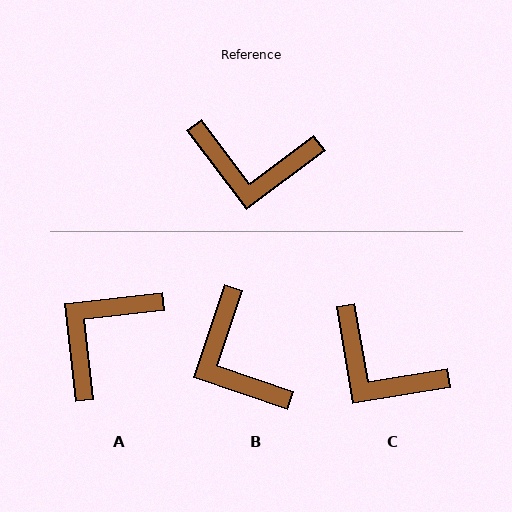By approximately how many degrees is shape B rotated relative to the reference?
Approximately 55 degrees clockwise.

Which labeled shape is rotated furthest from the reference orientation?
A, about 121 degrees away.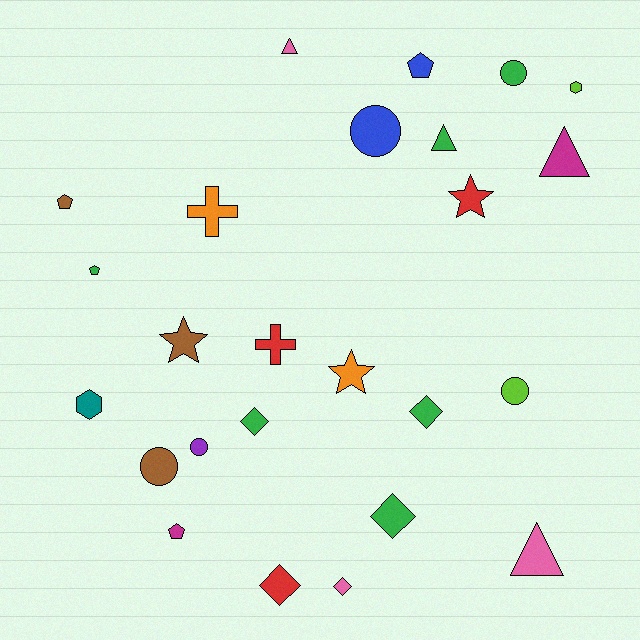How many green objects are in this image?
There are 6 green objects.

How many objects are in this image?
There are 25 objects.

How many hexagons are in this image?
There are 2 hexagons.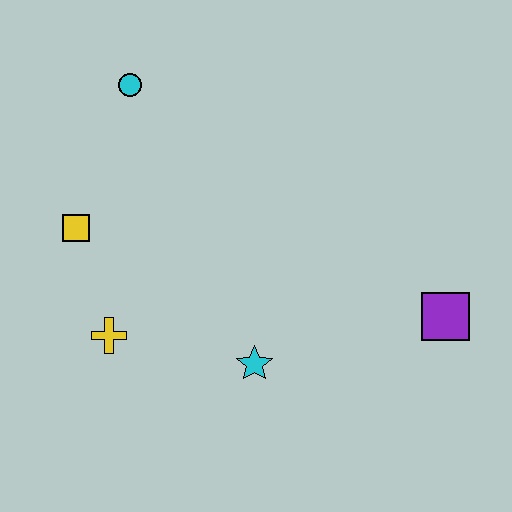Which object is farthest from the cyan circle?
The purple square is farthest from the cyan circle.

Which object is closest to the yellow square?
The yellow cross is closest to the yellow square.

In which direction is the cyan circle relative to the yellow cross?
The cyan circle is above the yellow cross.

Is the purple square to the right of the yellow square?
Yes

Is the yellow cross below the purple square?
Yes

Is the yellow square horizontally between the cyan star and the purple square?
No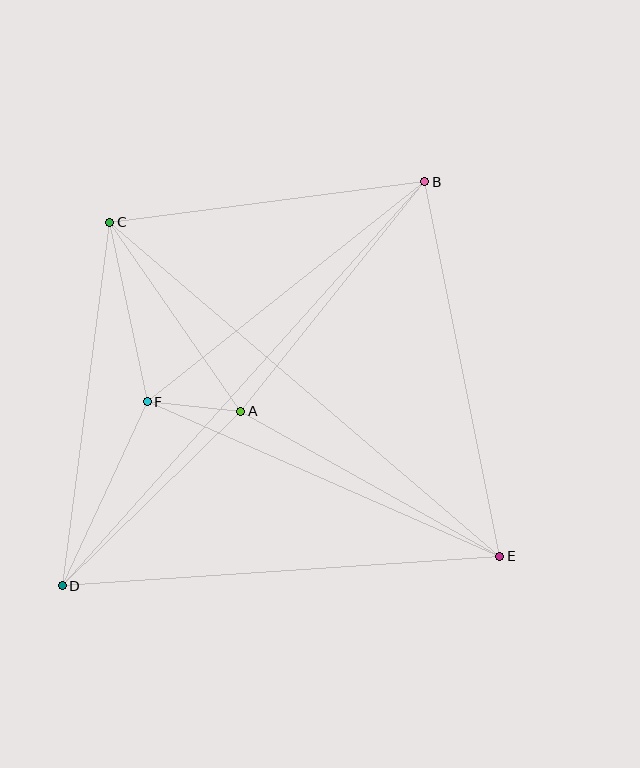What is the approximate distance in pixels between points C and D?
The distance between C and D is approximately 366 pixels.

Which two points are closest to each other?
Points A and F are closest to each other.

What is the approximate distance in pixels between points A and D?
The distance between A and D is approximately 250 pixels.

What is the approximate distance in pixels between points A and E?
The distance between A and E is approximately 296 pixels.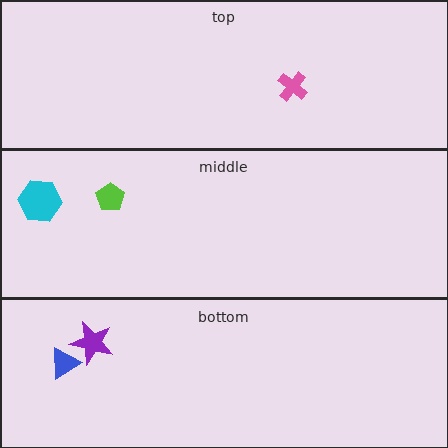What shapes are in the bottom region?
The blue triangle, the purple star.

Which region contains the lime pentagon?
The middle region.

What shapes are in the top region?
The pink cross.